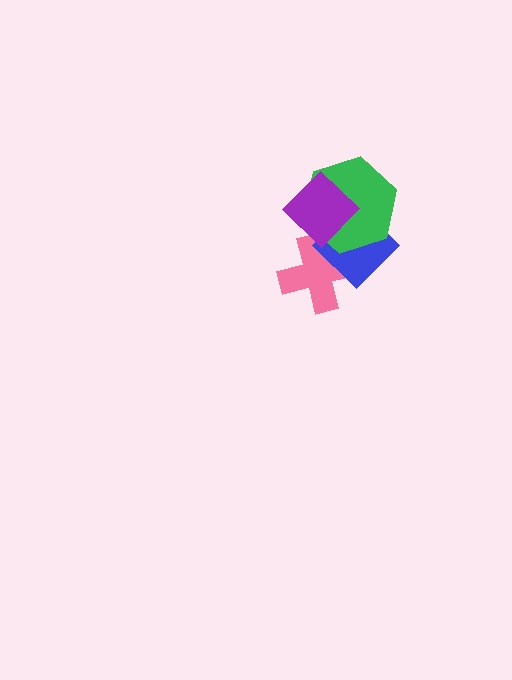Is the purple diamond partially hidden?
No, no other shape covers it.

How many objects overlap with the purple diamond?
2 objects overlap with the purple diamond.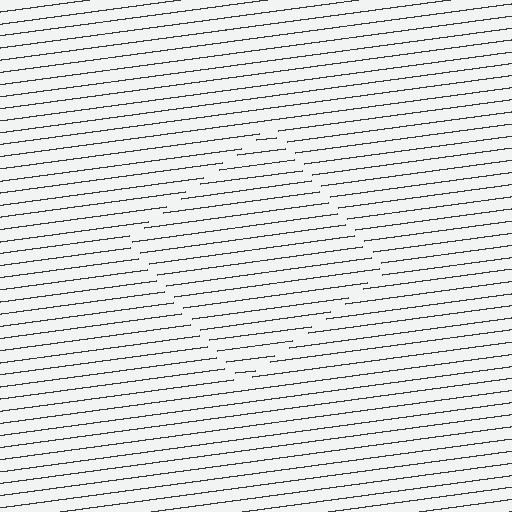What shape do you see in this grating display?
An illusory square. The interior of the shape contains the same grating, shifted by half a period — the contour is defined by the phase discontinuity where line-ends from the inner and outer gratings abut.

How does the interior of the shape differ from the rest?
The interior of the shape contains the same grating, shifted by half a period — the contour is defined by the phase discontinuity where line-ends from the inner and outer gratings abut.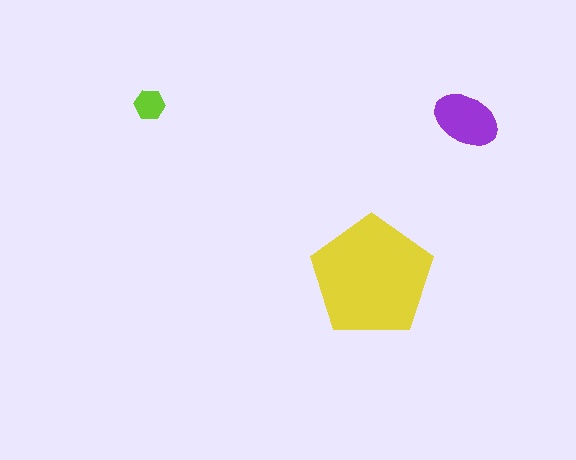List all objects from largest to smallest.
The yellow pentagon, the purple ellipse, the lime hexagon.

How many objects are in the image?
There are 3 objects in the image.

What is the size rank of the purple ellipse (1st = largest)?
2nd.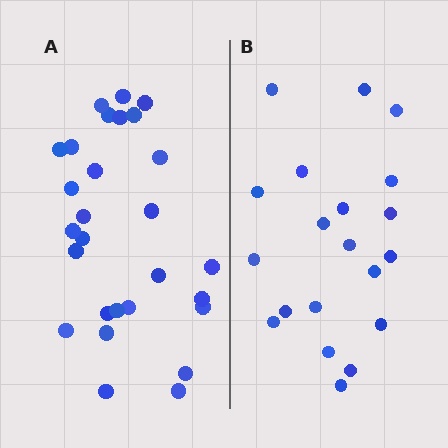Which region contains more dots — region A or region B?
Region A (the left region) has more dots.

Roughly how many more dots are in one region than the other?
Region A has roughly 8 or so more dots than region B.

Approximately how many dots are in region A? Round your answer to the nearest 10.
About 30 dots. (The exact count is 28, which rounds to 30.)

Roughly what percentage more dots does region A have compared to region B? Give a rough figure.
About 40% more.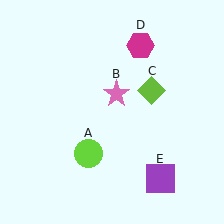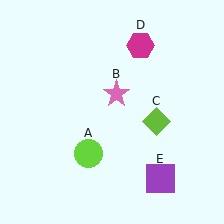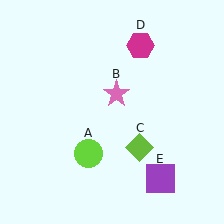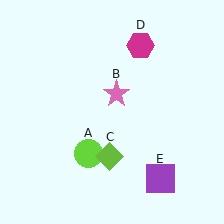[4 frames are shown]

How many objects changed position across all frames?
1 object changed position: lime diamond (object C).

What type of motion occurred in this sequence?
The lime diamond (object C) rotated clockwise around the center of the scene.